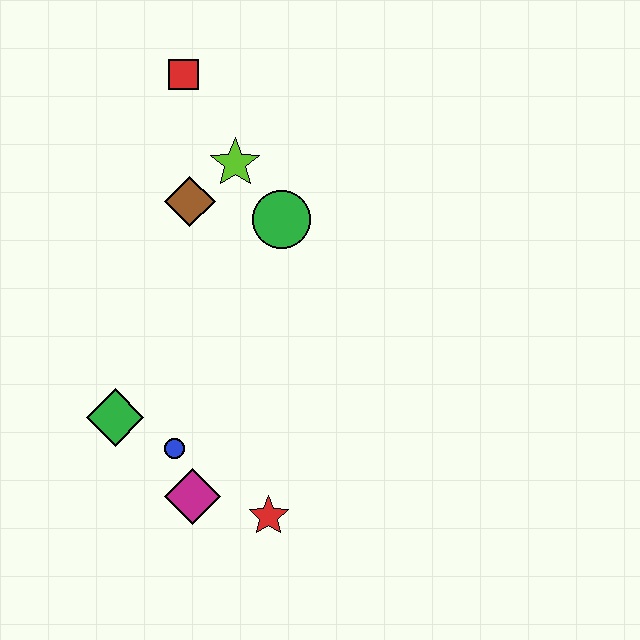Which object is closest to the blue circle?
The magenta diamond is closest to the blue circle.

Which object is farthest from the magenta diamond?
The red square is farthest from the magenta diamond.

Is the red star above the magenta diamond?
No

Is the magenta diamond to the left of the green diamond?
No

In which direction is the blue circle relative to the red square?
The blue circle is below the red square.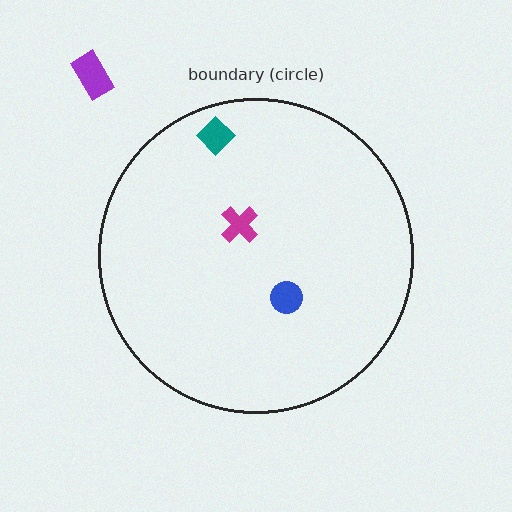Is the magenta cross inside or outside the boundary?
Inside.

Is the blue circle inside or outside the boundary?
Inside.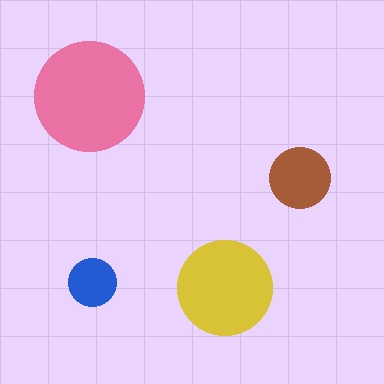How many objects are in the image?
There are 4 objects in the image.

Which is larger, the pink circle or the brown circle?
The pink one.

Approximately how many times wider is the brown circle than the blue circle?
About 1.5 times wider.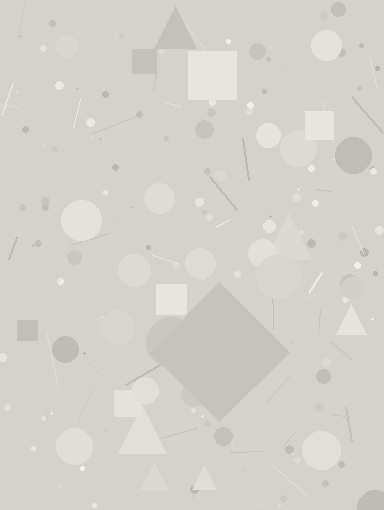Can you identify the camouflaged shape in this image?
The camouflaged shape is a diamond.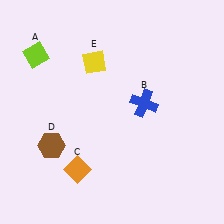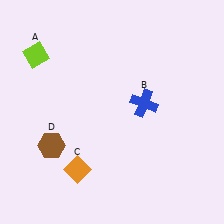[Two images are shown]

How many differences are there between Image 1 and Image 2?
There is 1 difference between the two images.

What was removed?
The yellow diamond (E) was removed in Image 2.